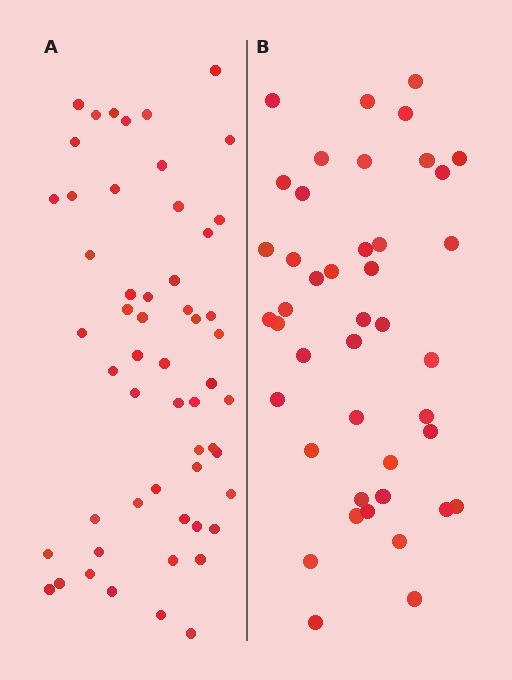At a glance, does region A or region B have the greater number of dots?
Region A (the left region) has more dots.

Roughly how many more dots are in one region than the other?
Region A has roughly 12 or so more dots than region B.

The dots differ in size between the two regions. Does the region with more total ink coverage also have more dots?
No. Region B has more total ink coverage because its dots are larger, but region A actually contains more individual dots. Total area can be misleading — the number of items is what matters here.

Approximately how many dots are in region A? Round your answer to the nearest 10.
About 60 dots. (The exact count is 55, which rounds to 60.)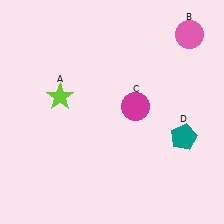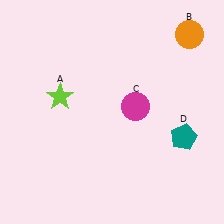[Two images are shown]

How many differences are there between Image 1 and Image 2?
There is 1 difference between the two images.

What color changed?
The circle (B) changed from pink in Image 1 to orange in Image 2.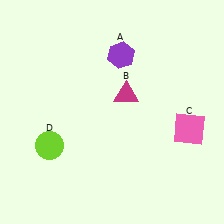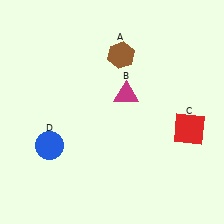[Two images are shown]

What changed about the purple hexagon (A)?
In Image 1, A is purple. In Image 2, it changed to brown.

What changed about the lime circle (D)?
In Image 1, D is lime. In Image 2, it changed to blue.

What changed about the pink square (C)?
In Image 1, C is pink. In Image 2, it changed to red.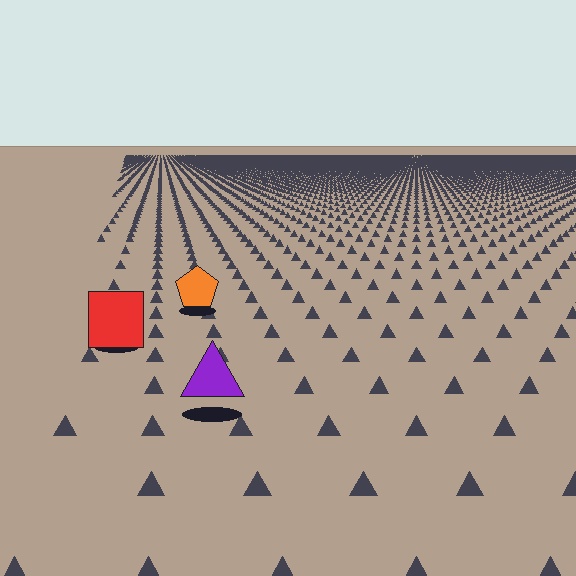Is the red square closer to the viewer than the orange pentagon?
Yes. The red square is closer — you can tell from the texture gradient: the ground texture is coarser near it.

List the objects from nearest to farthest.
From nearest to farthest: the purple triangle, the red square, the orange pentagon.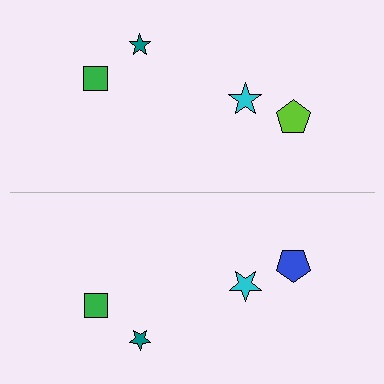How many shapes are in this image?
There are 8 shapes in this image.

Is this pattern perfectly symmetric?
No, the pattern is not perfectly symmetric. The blue pentagon on the bottom side breaks the symmetry — its mirror counterpart is lime.